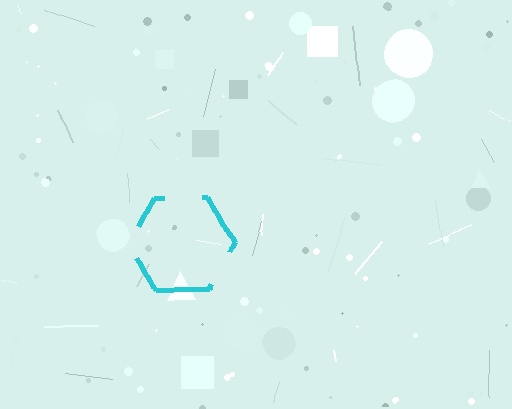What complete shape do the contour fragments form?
The contour fragments form a hexagon.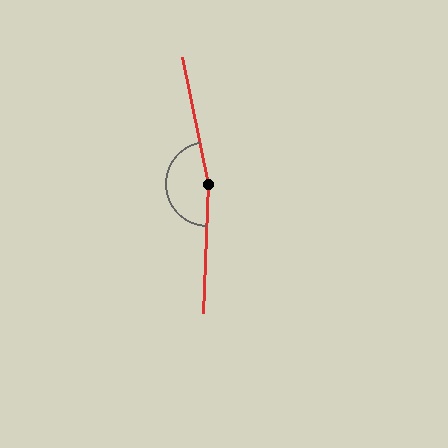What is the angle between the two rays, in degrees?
Approximately 167 degrees.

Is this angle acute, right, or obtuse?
It is obtuse.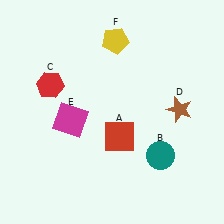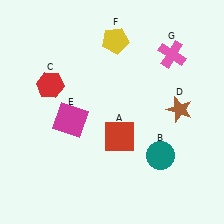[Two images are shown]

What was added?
A pink cross (G) was added in Image 2.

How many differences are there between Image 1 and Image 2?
There is 1 difference between the two images.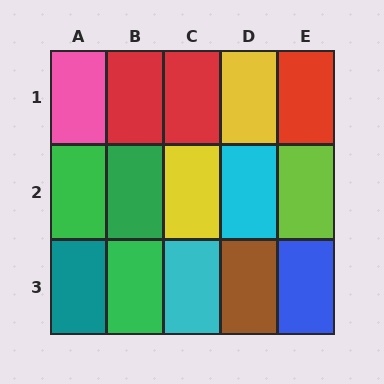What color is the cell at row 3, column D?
Brown.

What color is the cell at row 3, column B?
Green.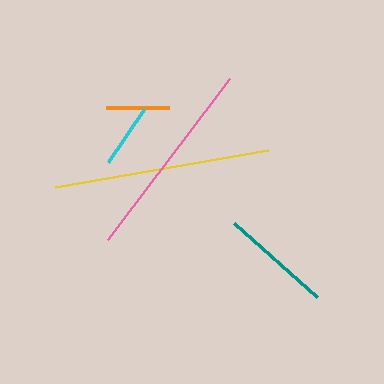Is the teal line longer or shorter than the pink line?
The pink line is longer than the teal line.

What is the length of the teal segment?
The teal segment is approximately 111 pixels long.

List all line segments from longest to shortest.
From longest to shortest: yellow, pink, teal, orange, cyan.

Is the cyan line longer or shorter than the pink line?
The pink line is longer than the cyan line.